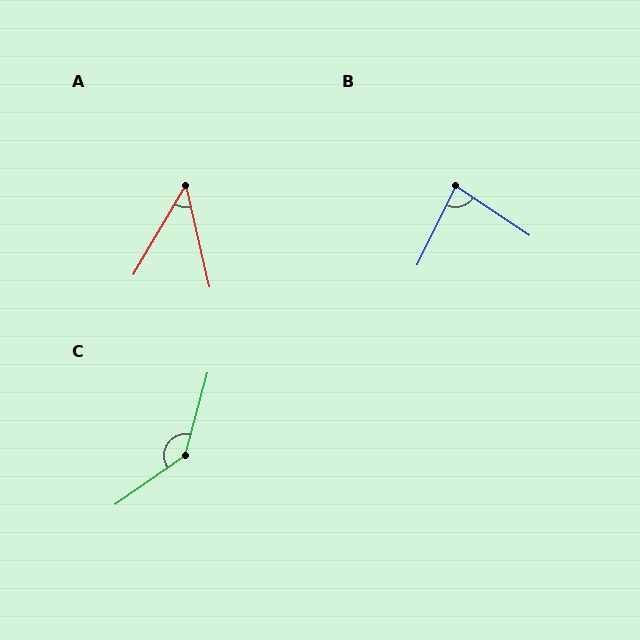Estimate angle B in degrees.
Approximately 82 degrees.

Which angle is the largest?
C, at approximately 140 degrees.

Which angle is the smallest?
A, at approximately 43 degrees.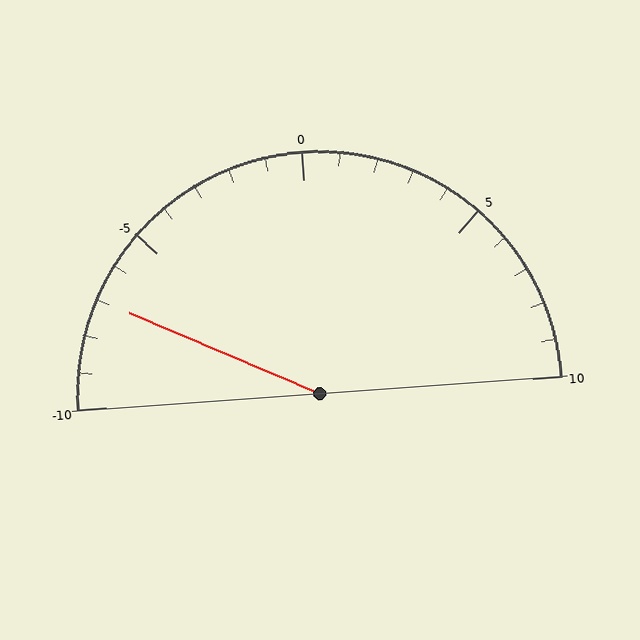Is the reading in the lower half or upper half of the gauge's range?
The reading is in the lower half of the range (-10 to 10).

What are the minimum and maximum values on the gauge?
The gauge ranges from -10 to 10.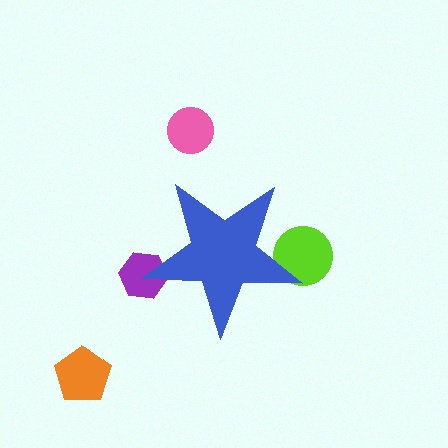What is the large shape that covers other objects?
A blue star.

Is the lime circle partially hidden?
Yes, the lime circle is partially hidden behind the blue star.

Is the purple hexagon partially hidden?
Yes, the purple hexagon is partially hidden behind the blue star.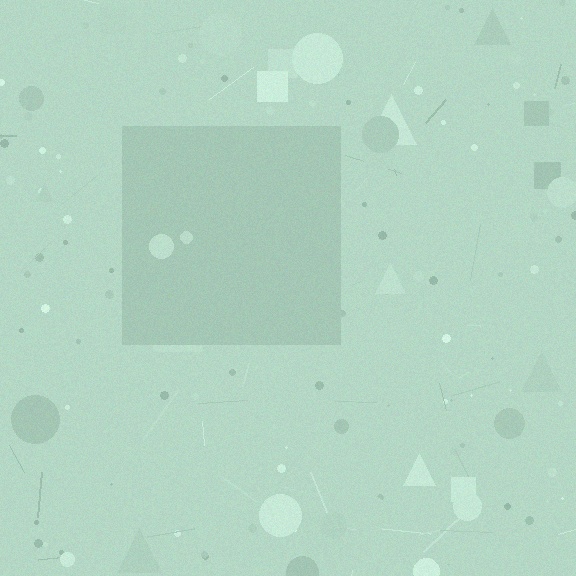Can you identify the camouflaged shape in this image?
The camouflaged shape is a square.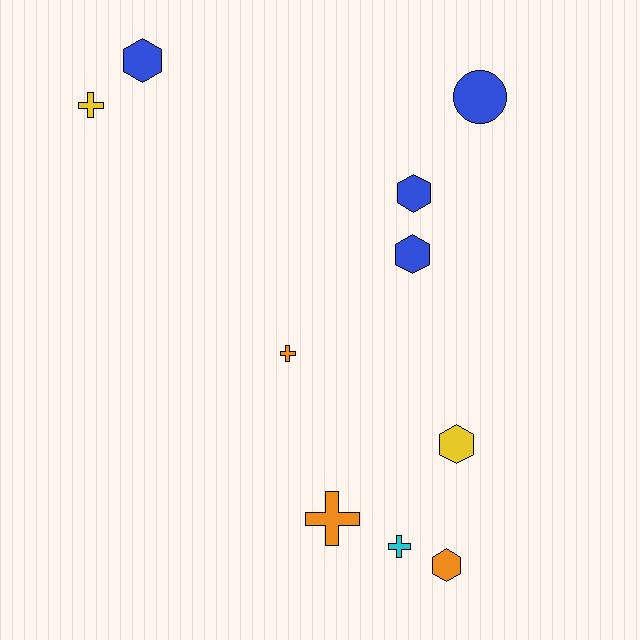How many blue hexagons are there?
There are 3 blue hexagons.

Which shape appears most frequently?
Hexagon, with 5 objects.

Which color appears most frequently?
Blue, with 4 objects.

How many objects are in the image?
There are 10 objects.